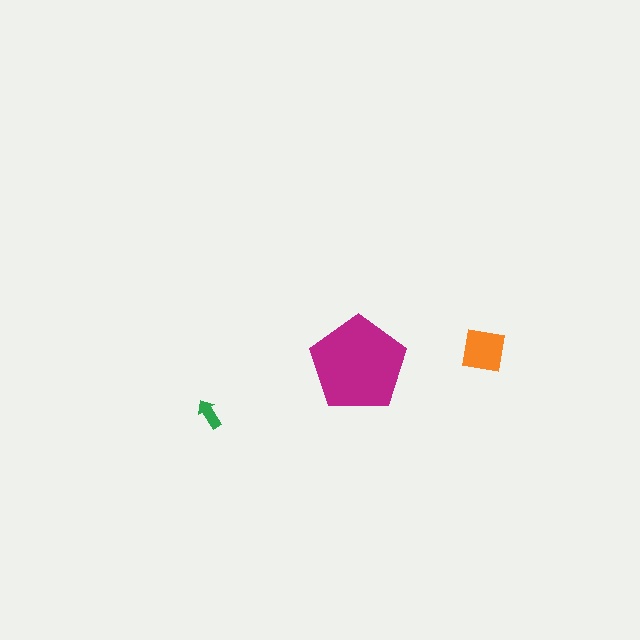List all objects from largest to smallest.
The magenta pentagon, the orange square, the green arrow.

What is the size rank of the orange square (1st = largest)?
2nd.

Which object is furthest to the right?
The orange square is rightmost.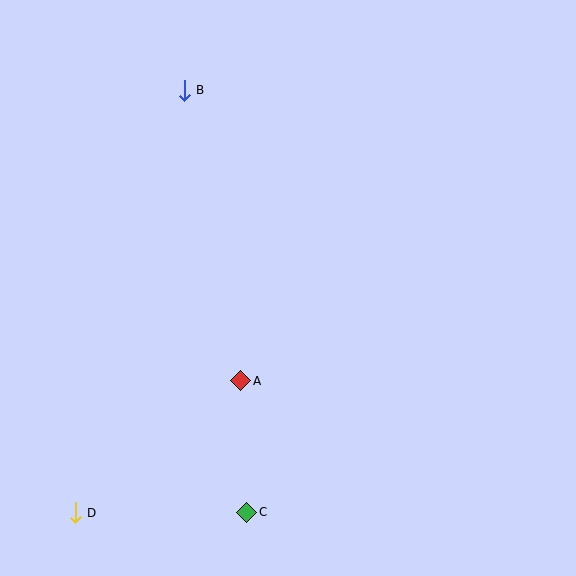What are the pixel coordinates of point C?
Point C is at (247, 512).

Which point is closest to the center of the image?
Point A at (241, 381) is closest to the center.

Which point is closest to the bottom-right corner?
Point C is closest to the bottom-right corner.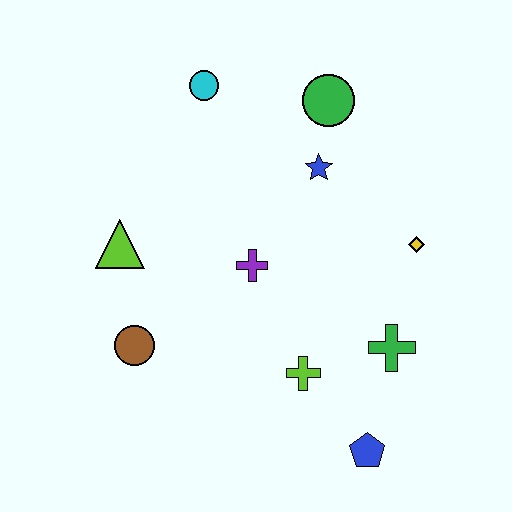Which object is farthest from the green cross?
The cyan circle is farthest from the green cross.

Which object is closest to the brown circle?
The lime triangle is closest to the brown circle.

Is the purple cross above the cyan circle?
No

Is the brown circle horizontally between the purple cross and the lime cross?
No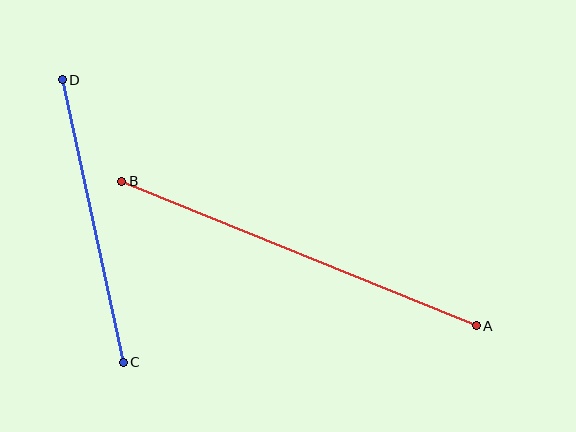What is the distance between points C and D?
The distance is approximately 289 pixels.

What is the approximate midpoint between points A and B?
The midpoint is at approximately (299, 253) pixels.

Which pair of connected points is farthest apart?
Points A and B are farthest apart.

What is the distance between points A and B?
The distance is approximately 383 pixels.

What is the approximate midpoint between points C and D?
The midpoint is at approximately (93, 221) pixels.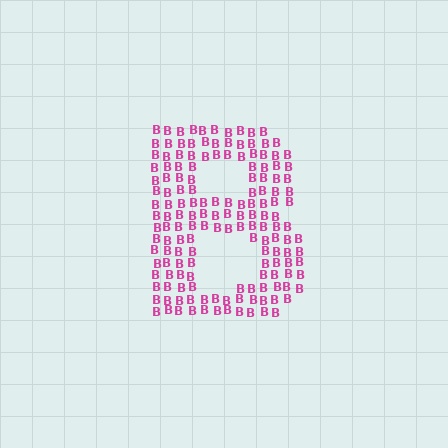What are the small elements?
The small elements are letter B's.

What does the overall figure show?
The overall figure shows the letter B.